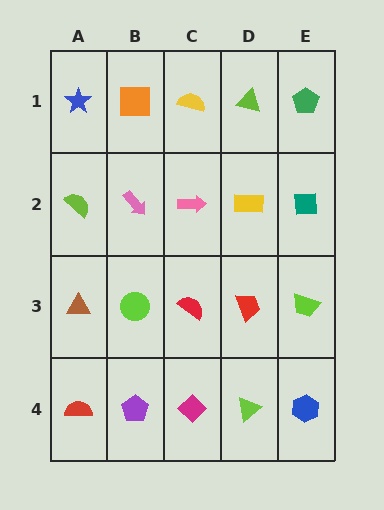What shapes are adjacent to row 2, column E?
A green pentagon (row 1, column E), a lime trapezoid (row 3, column E), a yellow rectangle (row 2, column D).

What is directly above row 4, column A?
A brown triangle.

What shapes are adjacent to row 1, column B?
A pink arrow (row 2, column B), a blue star (row 1, column A), a yellow semicircle (row 1, column C).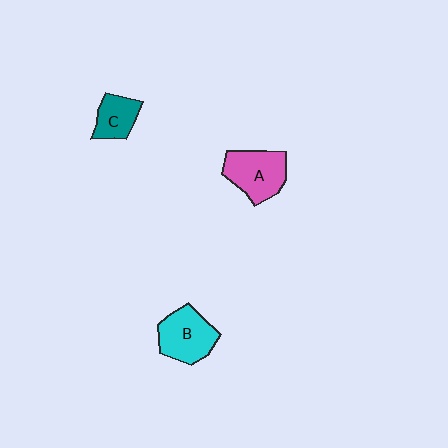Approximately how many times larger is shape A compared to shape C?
Approximately 1.6 times.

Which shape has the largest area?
Shape A (pink).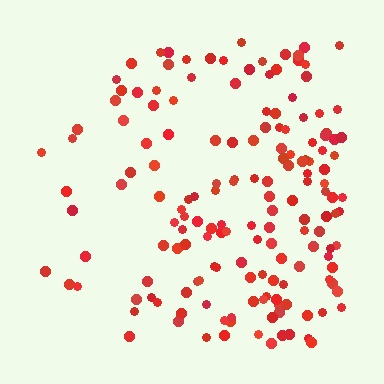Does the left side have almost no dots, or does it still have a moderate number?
Still a moderate number, just noticeably fewer than the right.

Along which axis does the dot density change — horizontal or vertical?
Horizontal.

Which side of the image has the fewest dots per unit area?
The left.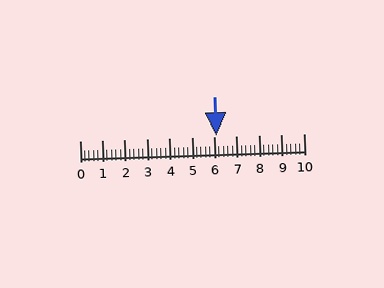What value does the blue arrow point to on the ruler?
The blue arrow points to approximately 6.1.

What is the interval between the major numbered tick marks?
The major tick marks are spaced 1 units apart.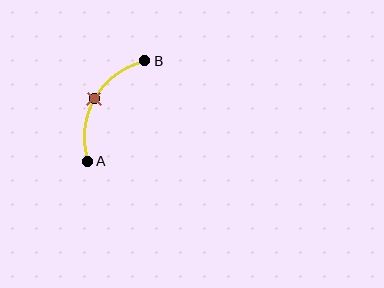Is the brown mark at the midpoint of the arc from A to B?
Yes. The brown mark lies on the arc at equal arc-length from both A and B — it is the arc midpoint.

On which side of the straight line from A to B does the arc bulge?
The arc bulges to the left of the straight line connecting A and B.